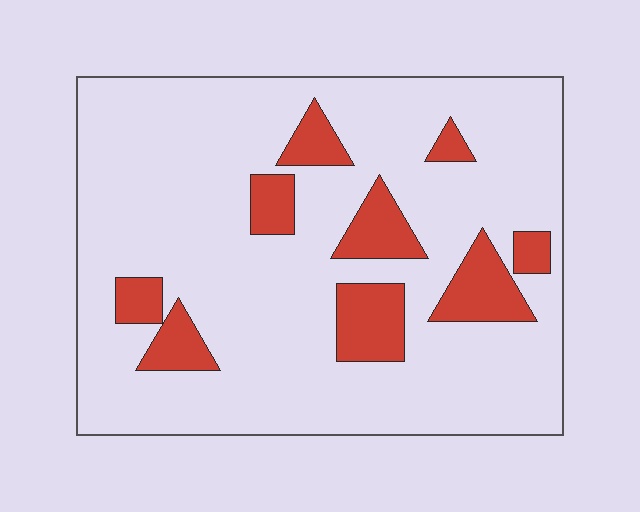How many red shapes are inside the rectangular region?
9.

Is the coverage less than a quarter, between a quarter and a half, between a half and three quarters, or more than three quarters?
Less than a quarter.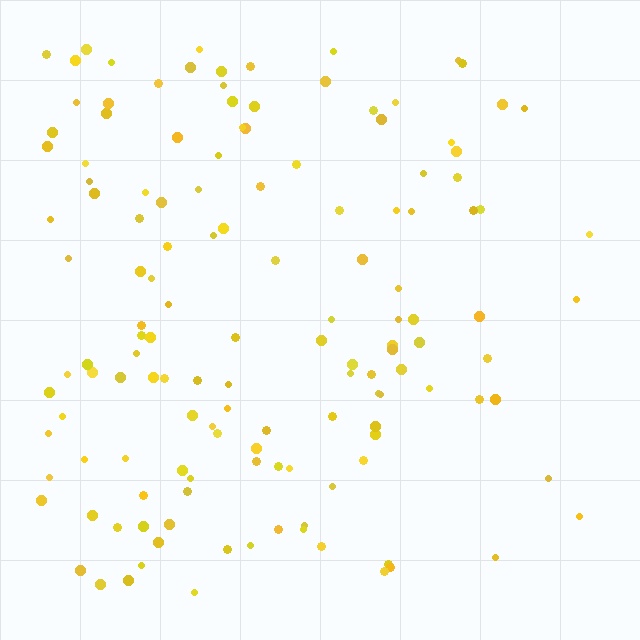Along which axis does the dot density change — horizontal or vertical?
Horizontal.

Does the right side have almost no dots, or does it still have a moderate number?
Still a moderate number, just noticeably fewer than the left.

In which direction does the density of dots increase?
From right to left, with the left side densest.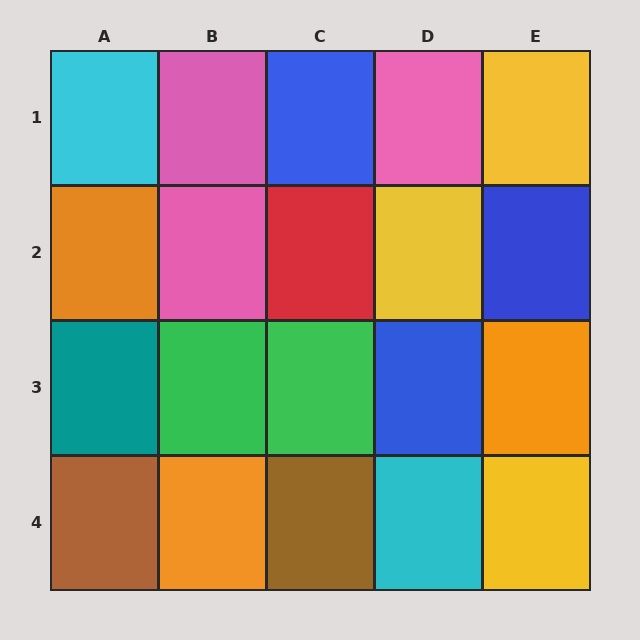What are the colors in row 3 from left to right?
Teal, green, green, blue, orange.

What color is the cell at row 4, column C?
Brown.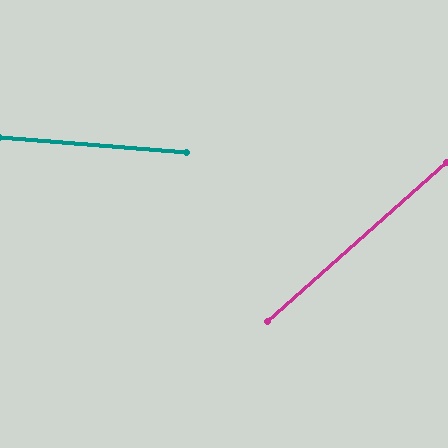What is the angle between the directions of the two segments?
Approximately 46 degrees.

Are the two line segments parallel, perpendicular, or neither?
Neither parallel nor perpendicular — they differ by about 46°.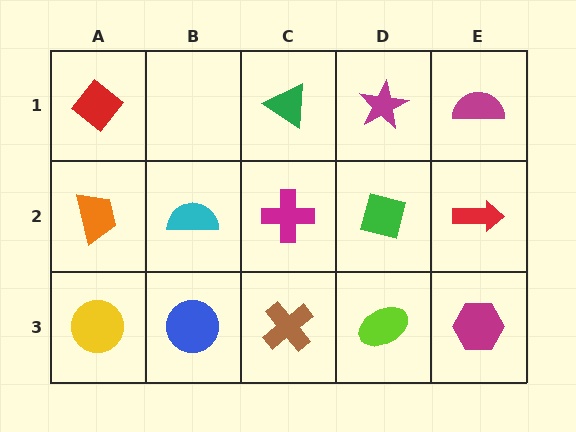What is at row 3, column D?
A lime ellipse.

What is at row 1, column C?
A green triangle.